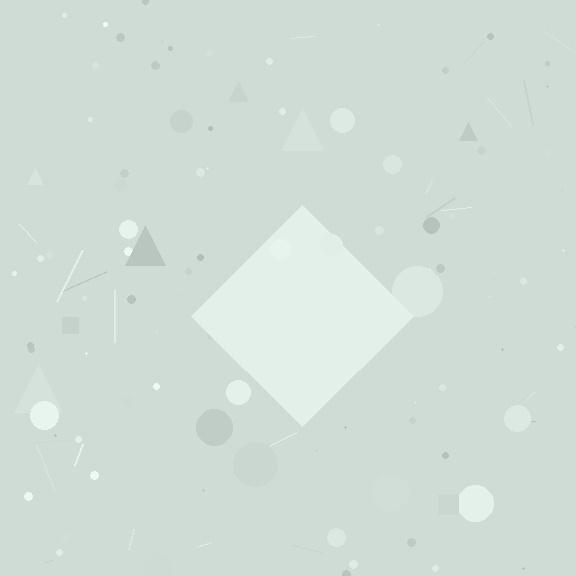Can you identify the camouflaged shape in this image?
The camouflaged shape is a diamond.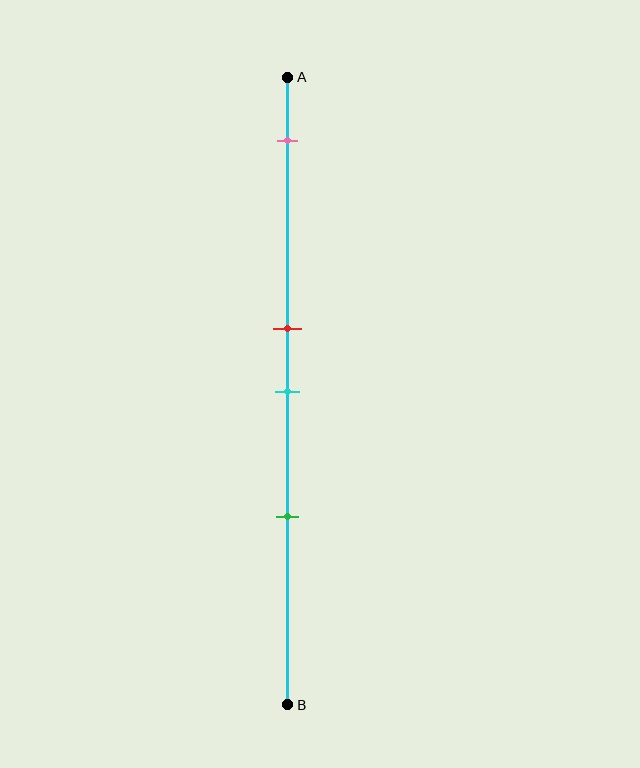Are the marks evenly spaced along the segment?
No, the marks are not evenly spaced.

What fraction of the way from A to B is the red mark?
The red mark is approximately 40% (0.4) of the way from A to B.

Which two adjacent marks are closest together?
The red and cyan marks are the closest adjacent pair.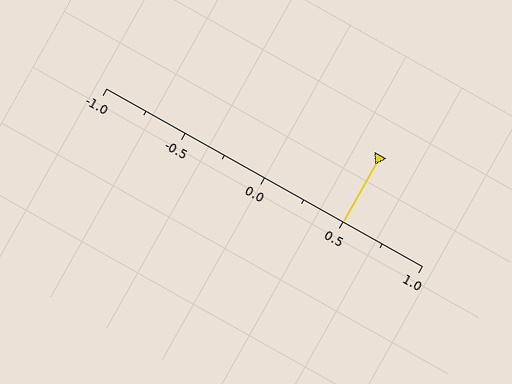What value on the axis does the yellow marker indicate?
The marker indicates approximately 0.5.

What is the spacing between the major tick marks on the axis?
The major ticks are spaced 0.5 apart.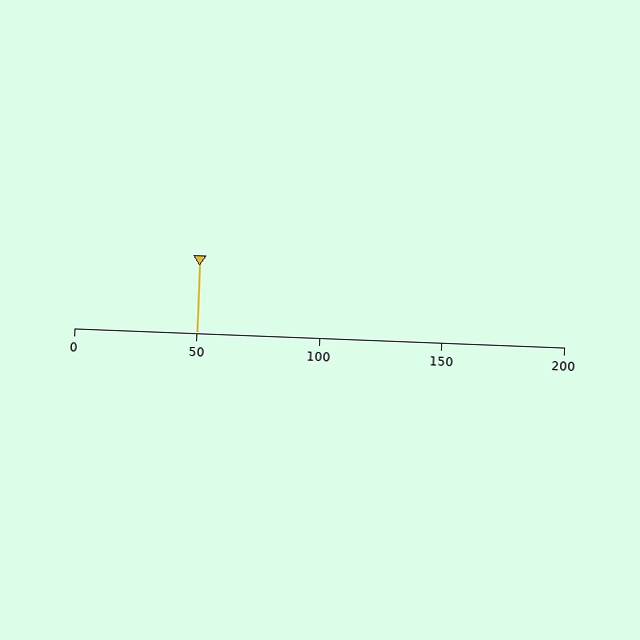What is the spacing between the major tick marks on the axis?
The major ticks are spaced 50 apart.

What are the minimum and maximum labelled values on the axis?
The axis runs from 0 to 200.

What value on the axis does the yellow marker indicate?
The marker indicates approximately 50.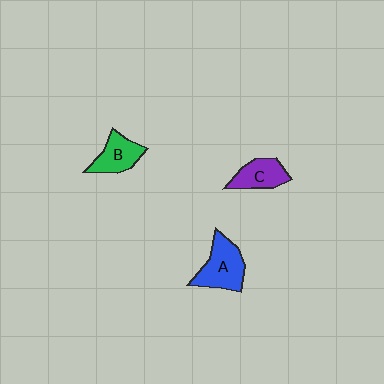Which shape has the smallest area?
Shape C (purple).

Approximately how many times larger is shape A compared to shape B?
Approximately 1.3 times.